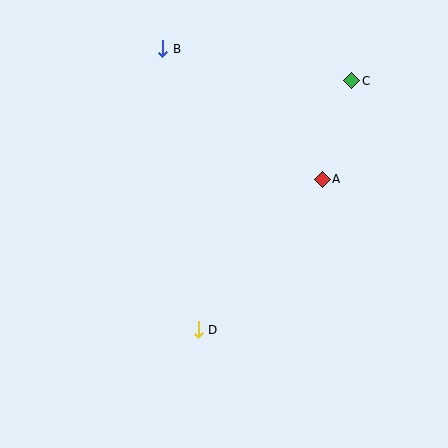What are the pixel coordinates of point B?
Point B is at (163, 49).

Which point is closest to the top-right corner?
Point C is closest to the top-right corner.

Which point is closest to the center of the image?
Point A at (322, 179) is closest to the center.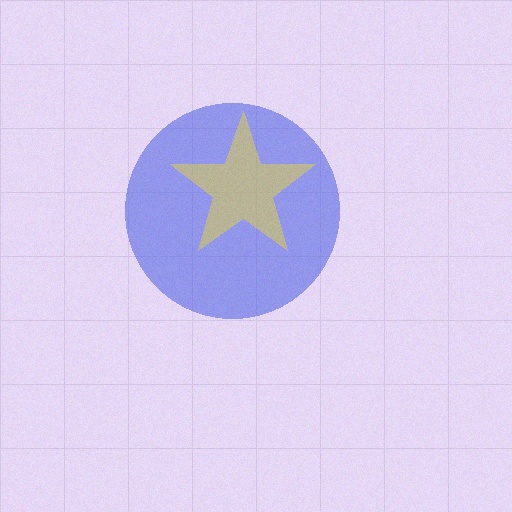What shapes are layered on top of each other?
The layered shapes are: a blue circle, a yellow star.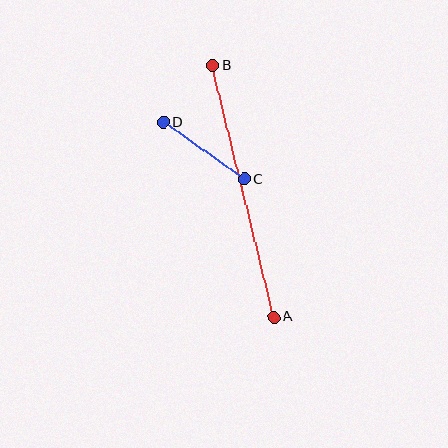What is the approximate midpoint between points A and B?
The midpoint is at approximately (243, 191) pixels.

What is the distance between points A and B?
The distance is approximately 259 pixels.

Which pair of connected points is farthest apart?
Points A and B are farthest apart.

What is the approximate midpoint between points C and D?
The midpoint is at approximately (204, 151) pixels.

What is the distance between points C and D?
The distance is approximately 98 pixels.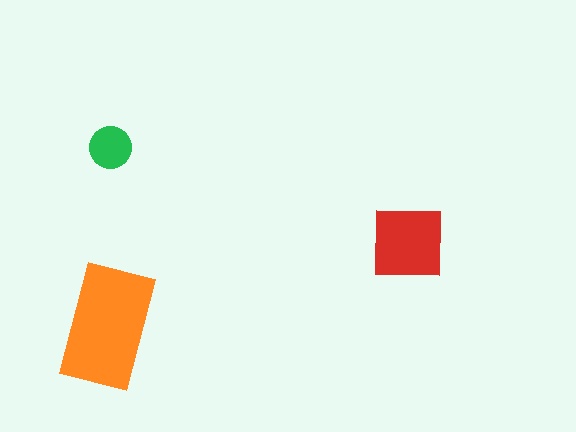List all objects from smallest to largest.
The green circle, the red square, the orange rectangle.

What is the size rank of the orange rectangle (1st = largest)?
1st.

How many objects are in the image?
There are 3 objects in the image.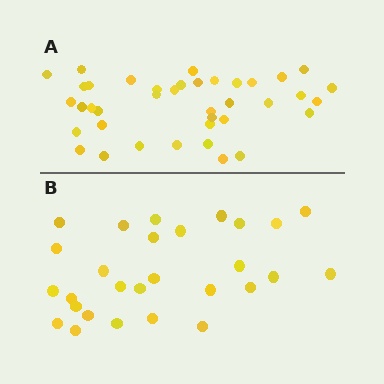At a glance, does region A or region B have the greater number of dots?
Region A (the top region) has more dots.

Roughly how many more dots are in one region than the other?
Region A has roughly 12 or so more dots than region B.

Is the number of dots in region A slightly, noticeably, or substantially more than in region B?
Region A has noticeably more, but not dramatically so. The ratio is roughly 1.4 to 1.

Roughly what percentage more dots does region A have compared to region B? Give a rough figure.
About 40% more.